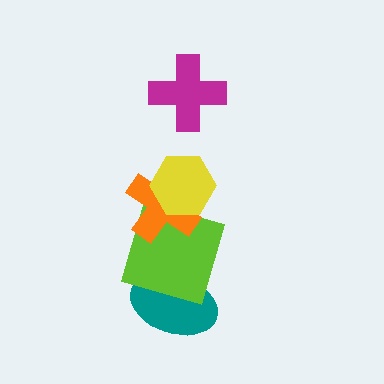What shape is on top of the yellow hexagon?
The magenta cross is on top of the yellow hexagon.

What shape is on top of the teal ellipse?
The lime square is on top of the teal ellipse.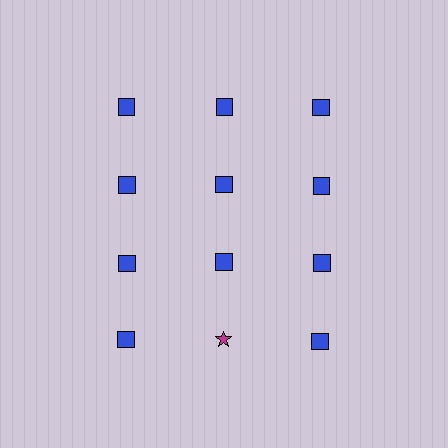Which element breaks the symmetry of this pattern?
The magenta star in the fourth row, second from left column breaks the symmetry. All other shapes are blue squares.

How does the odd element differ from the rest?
It differs in both color (magenta instead of blue) and shape (star instead of square).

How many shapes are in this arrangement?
There are 12 shapes arranged in a grid pattern.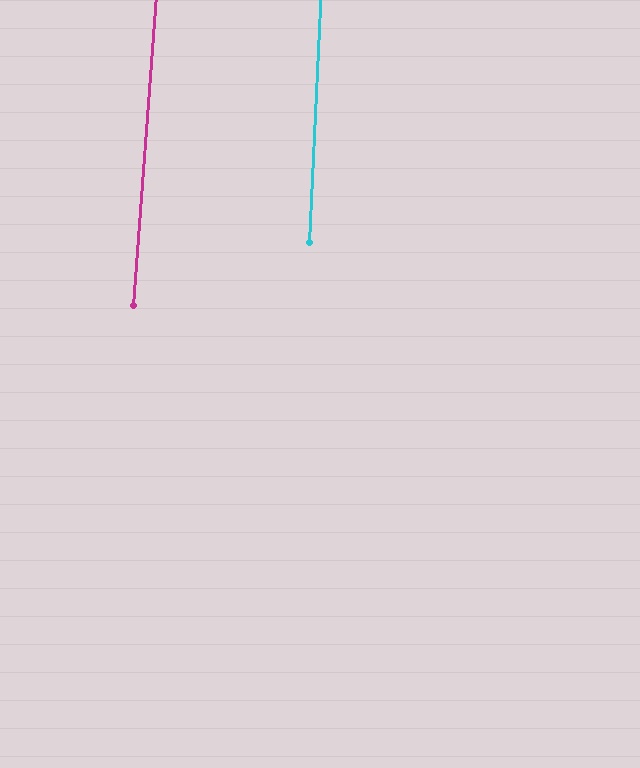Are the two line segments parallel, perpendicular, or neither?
Parallel — their directions differ by only 1.5°.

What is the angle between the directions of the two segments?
Approximately 1 degree.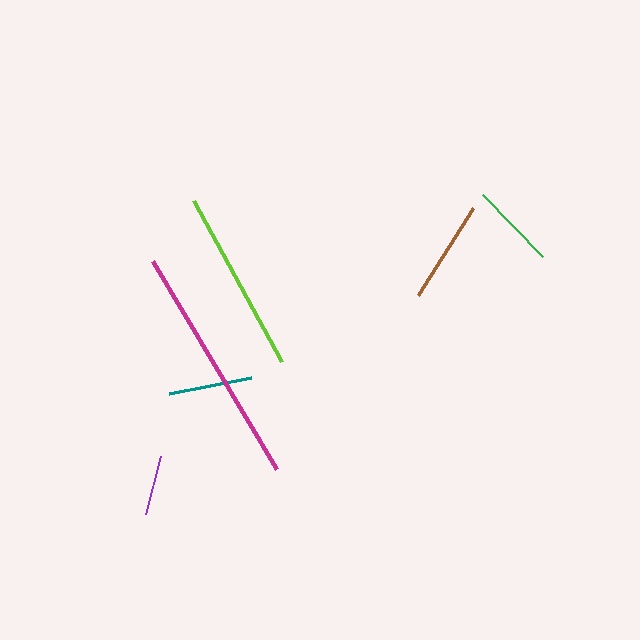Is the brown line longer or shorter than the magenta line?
The magenta line is longer than the brown line.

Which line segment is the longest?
The magenta line is the longest at approximately 242 pixels.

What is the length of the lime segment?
The lime segment is approximately 184 pixels long.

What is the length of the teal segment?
The teal segment is approximately 84 pixels long.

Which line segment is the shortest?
The purple line is the shortest at approximately 60 pixels.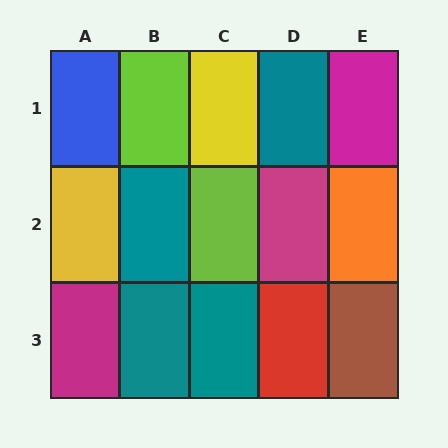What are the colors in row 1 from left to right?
Blue, lime, yellow, teal, magenta.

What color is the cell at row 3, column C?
Teal.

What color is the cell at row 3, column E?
Brown.